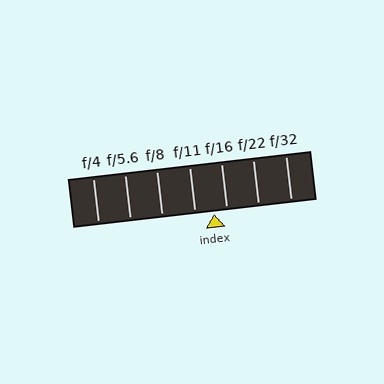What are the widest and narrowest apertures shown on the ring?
The widest aperture shown is f/4 and the narrowest is f/32.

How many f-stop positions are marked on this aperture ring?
There are 7 f-stop positions marked.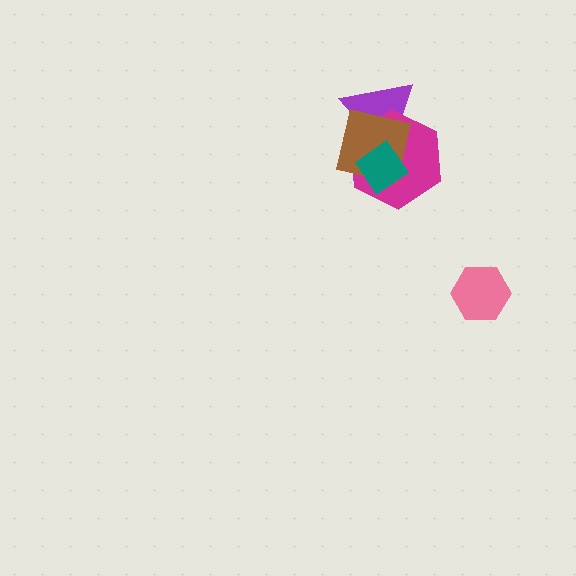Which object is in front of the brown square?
The teal diamond is in front of the brown square.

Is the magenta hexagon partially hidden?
Yes, it is partially covered by another shape.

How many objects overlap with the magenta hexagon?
3 objects overlap with the magenta hexagon.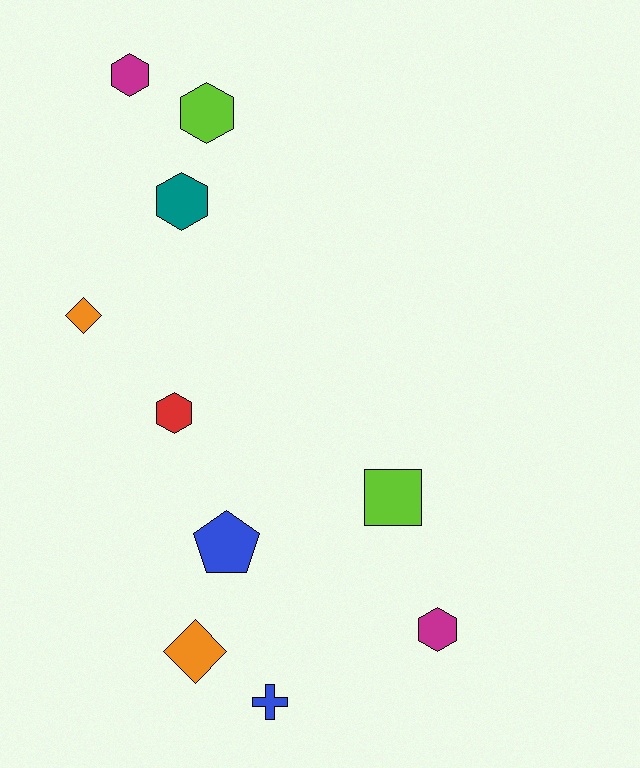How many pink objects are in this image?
There are no pink objects.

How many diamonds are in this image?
There are 2 diamonds.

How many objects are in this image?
There are 10 objects.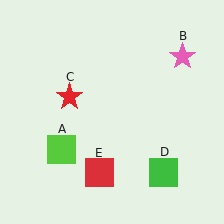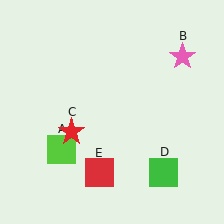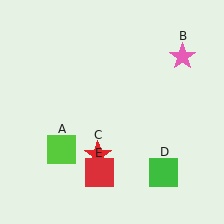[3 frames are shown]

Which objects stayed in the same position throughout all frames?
Lime square (object A) and pink star (object B) and green square (object D) and red square (object E) remained stationary.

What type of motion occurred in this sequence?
The red star (object C) rotated counterclockwise around the center of the scene.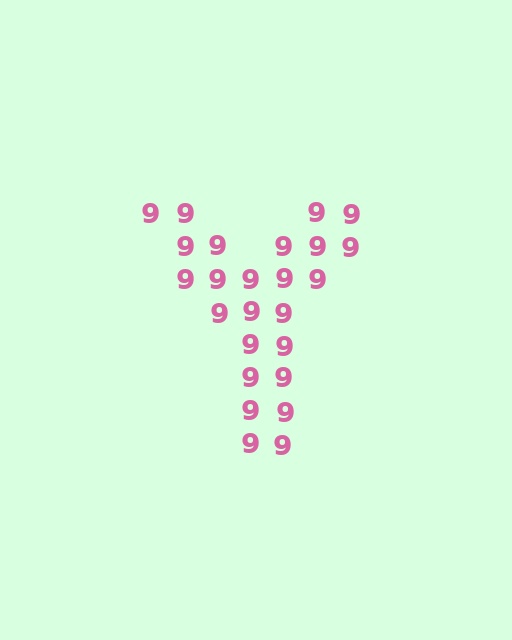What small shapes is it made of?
It is made of small digit 9's.